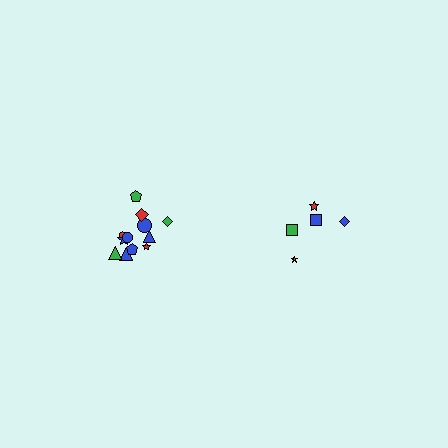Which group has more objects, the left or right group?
The left group.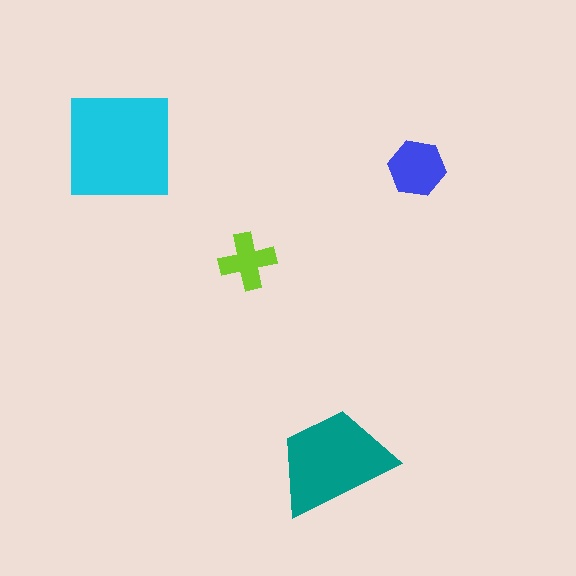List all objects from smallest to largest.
The lime cross, the blue hexagon, the teal trapezoid, the cyan square.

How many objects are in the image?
There are 4 objects in the image.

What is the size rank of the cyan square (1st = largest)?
1st.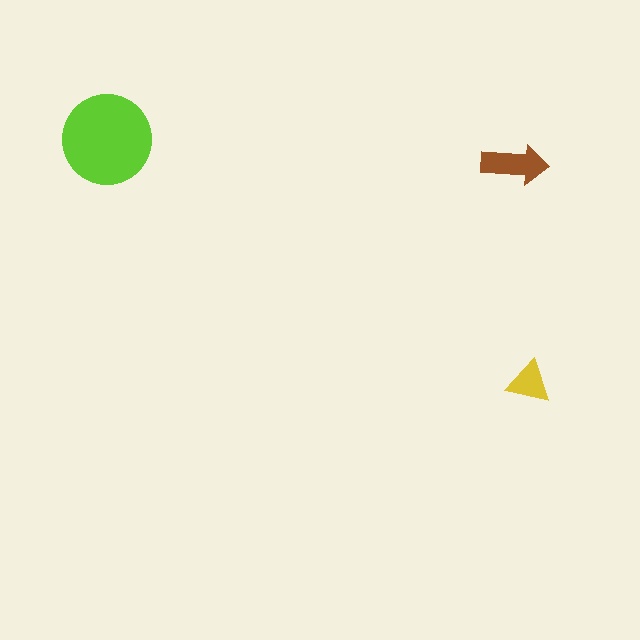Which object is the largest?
The lime circle.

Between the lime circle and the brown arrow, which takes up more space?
The lime circle.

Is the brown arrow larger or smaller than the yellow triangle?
Larger.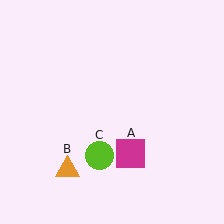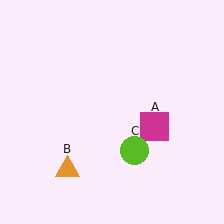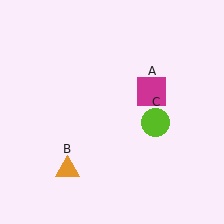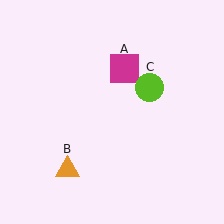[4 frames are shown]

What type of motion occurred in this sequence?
The magenta square (object A), lime circle (object C) rotated counterclockwise around the center of the scene.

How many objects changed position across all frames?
2 objects changed position: magenta square (object A), lime circle (object C).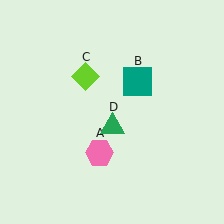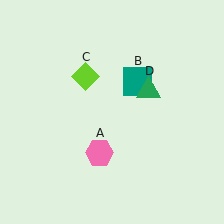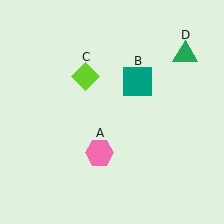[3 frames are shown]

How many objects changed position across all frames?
1 object changed position: green triangle (object D).